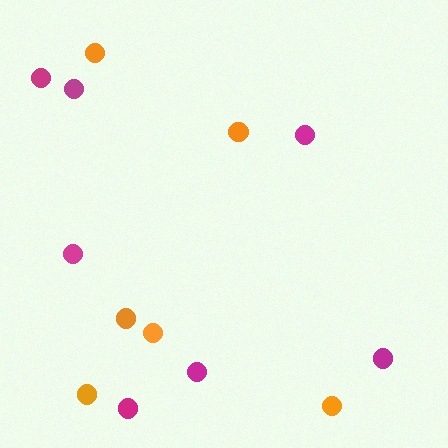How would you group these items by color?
There are 2 groups: one group of orange circles (6) and one group of magenta circles (7).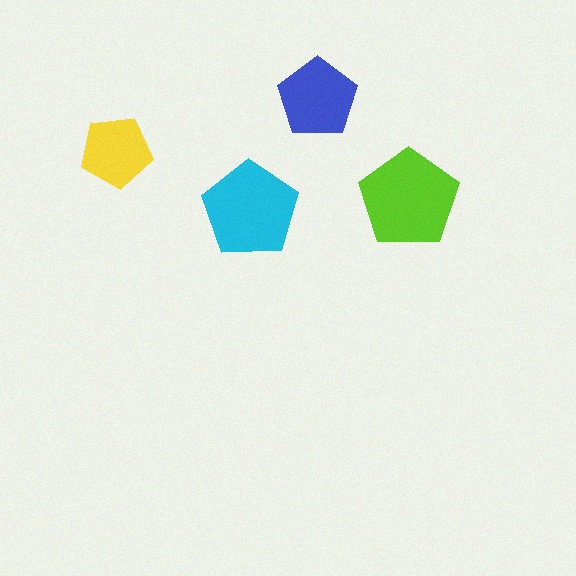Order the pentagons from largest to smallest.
the lime one, the cyan one, the blue one, the yellow one.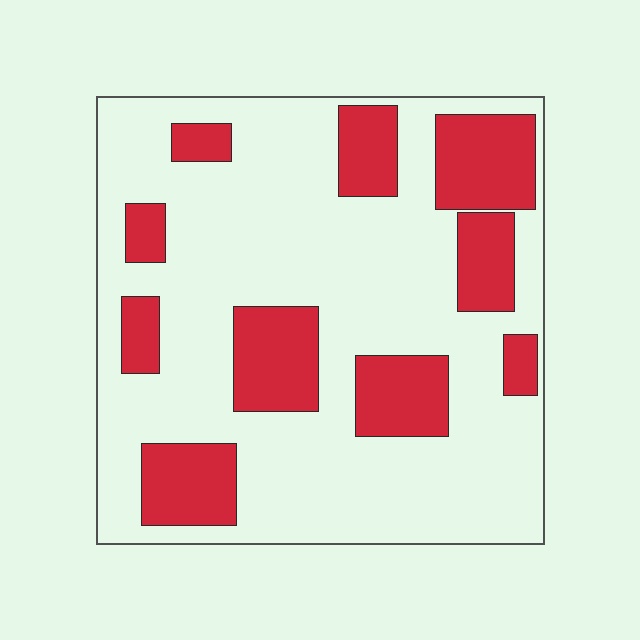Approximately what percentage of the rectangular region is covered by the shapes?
Approximately 30%.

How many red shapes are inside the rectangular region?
10.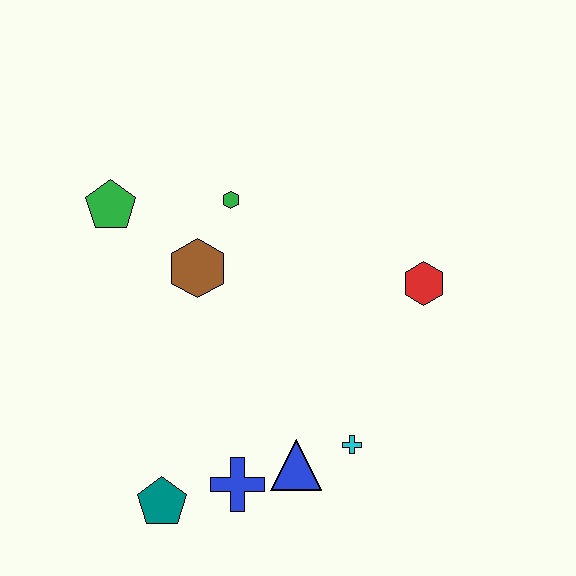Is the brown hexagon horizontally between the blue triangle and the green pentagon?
Yes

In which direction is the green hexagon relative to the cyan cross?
The green hexagon is above the cyan cross.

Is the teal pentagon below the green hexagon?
Yes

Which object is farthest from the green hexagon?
The teal pentagon is farthest from the green hexagon.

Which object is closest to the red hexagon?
The cyan cross is closest to the red hexagon.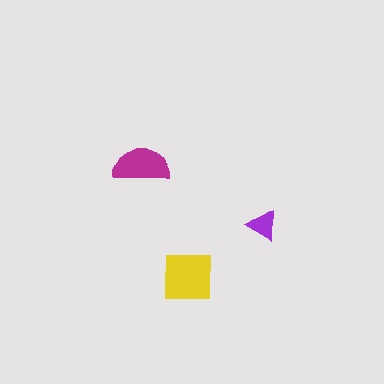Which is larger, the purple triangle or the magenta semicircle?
The magenta semicircle.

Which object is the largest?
The yellow square.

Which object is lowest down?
The yellow square is bottommost.